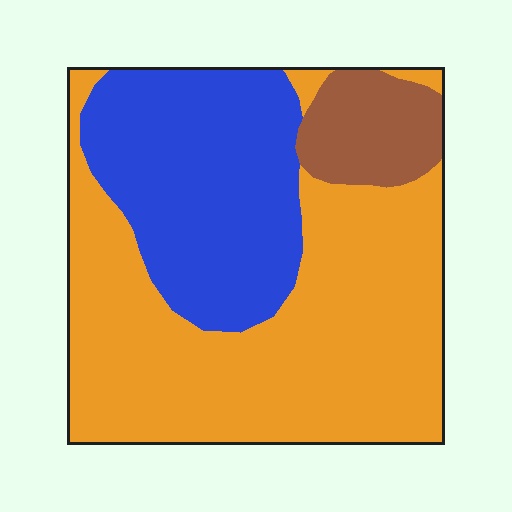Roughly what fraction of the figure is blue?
Blue takes up about one third (1/3) of the figure.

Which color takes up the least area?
Brown, at roughly 10%.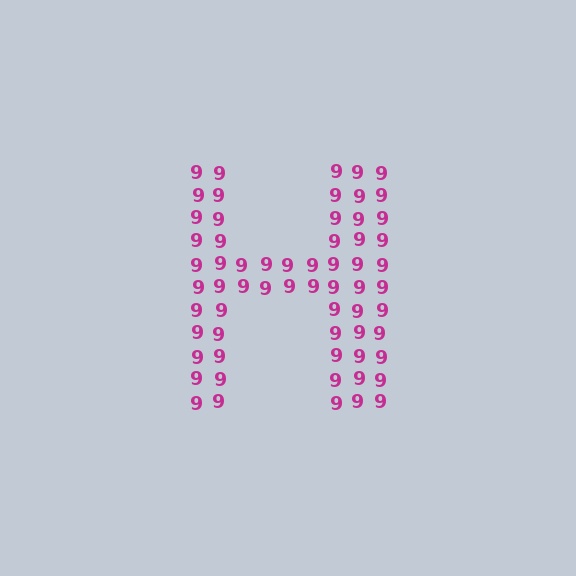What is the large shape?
The large shape is the letter H.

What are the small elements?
The small elements are digit 9's.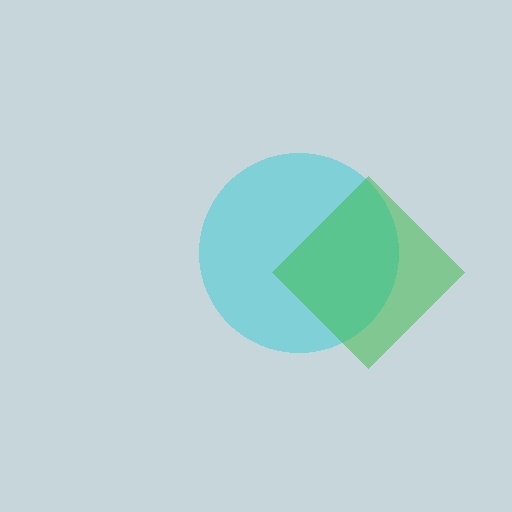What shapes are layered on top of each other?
The layered shapes are: a cyan circle, a green diamond.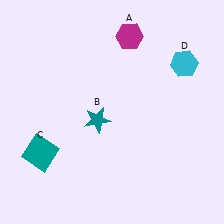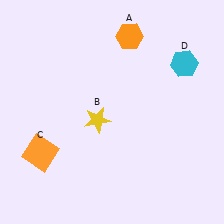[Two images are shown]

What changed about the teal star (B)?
In Image 1, B is teal. In Image 2, it changed to yellow.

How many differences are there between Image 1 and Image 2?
There are 3 differences between the two images.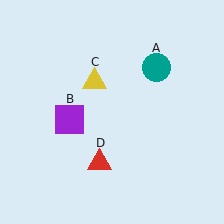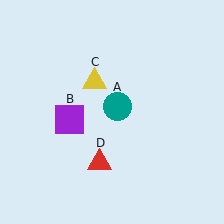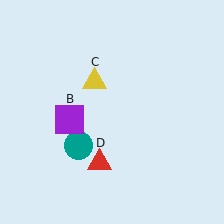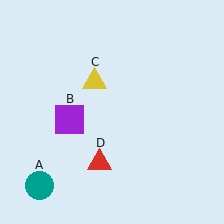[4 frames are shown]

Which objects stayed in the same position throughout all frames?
Purple square (object B) and yellow triangle (object C) and red triangle (object D) remained stationary.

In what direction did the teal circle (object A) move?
The teal circle (object A) moved down and to the left.